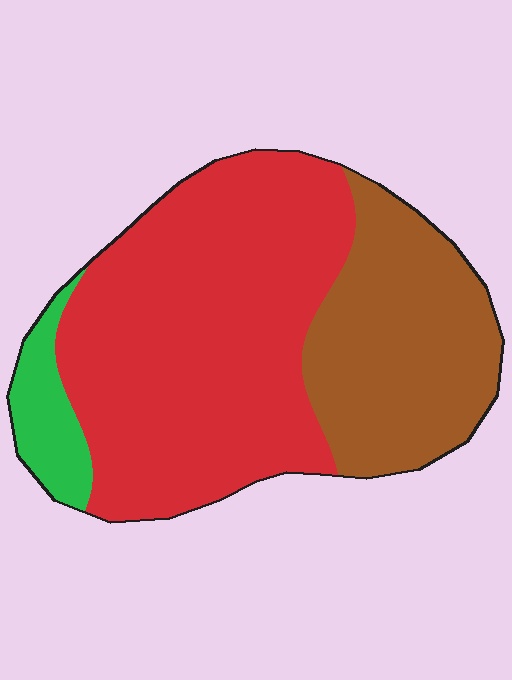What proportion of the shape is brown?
Brown covers 31% of the shape.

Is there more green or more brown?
Brown.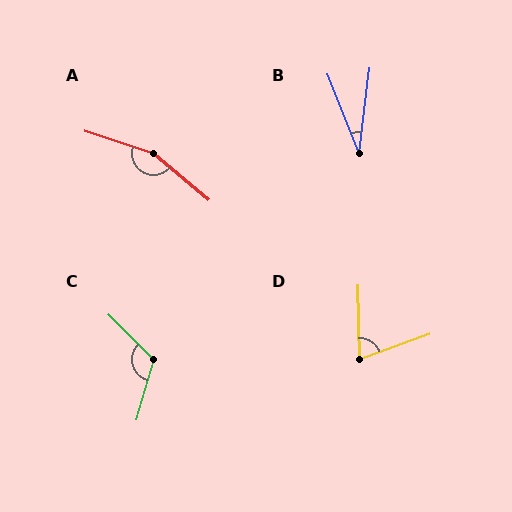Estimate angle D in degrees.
Approximately 71 degrees.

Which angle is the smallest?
B, at approximately 29 degrees.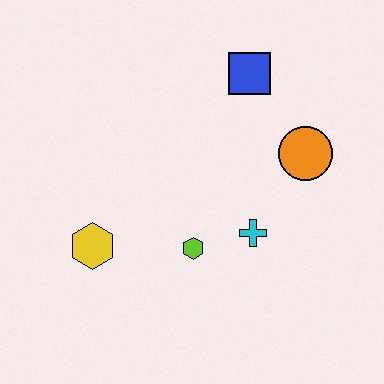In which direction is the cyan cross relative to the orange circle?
The cyan cross is below the orange circle.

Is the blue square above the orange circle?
Yes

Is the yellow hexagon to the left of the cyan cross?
Yes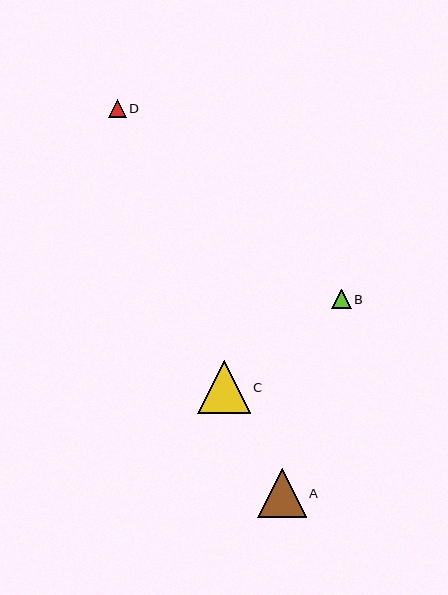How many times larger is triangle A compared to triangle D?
Triangle A is approximately 2.7 times the size of triangle D.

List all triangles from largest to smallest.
From largest to smallest: C, A, B, D.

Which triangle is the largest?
Triangle C is the largest with a size of approximately 53 pixels.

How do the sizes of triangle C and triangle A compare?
Triangle C and triangle A are approximately the same size.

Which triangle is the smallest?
Triangle D is the smallest with a size of approximately 18 pixels.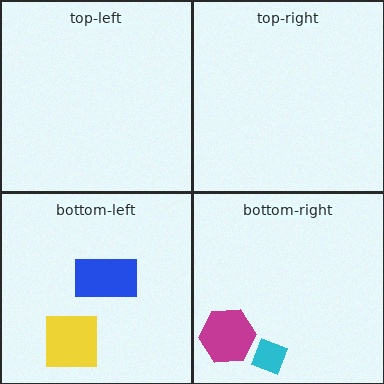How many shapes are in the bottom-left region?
2.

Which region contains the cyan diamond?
The bottom-right region.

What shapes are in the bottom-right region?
The cyan diamond, the magenta hexagon.